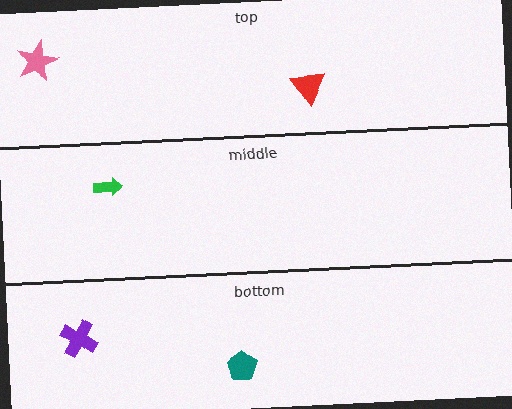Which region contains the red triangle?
The top region.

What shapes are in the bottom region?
The purple cross, the teal pentagon.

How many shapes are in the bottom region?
2.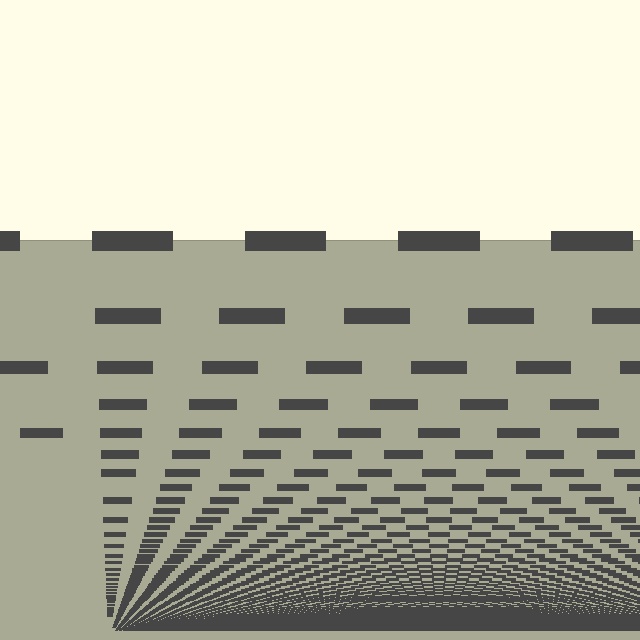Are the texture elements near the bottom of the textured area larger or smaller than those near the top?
Smaller. The gradient is inverted — elements near the bottom are smaller and denser.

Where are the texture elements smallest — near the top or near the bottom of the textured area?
Near the bottom.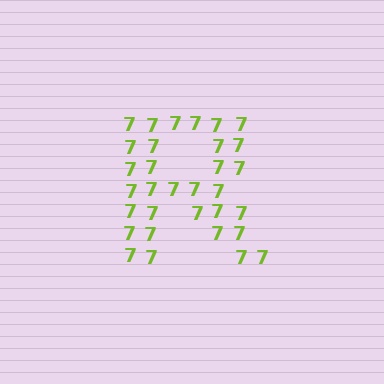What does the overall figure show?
The overall figure shows the letter R.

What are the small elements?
The small elements are digit 7's.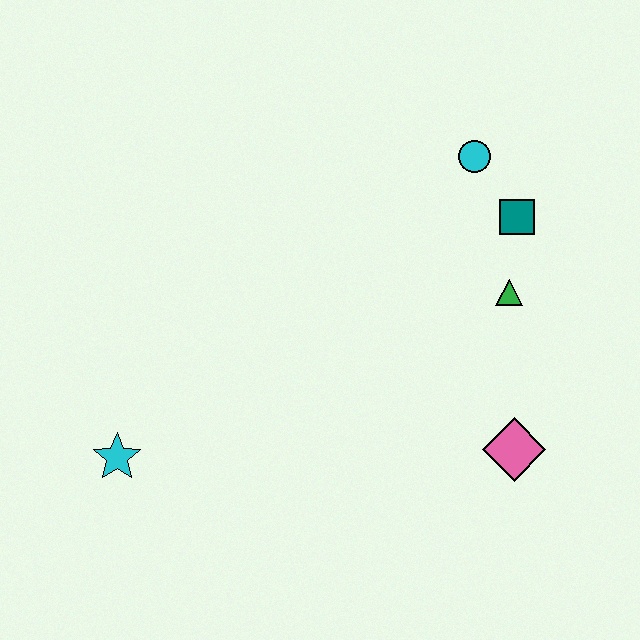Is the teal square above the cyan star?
Yes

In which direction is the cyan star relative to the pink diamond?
The cyan star is to the left of the pink diamond.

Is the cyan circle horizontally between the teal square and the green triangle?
No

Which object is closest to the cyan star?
The pink diamond is closest to the cyan star.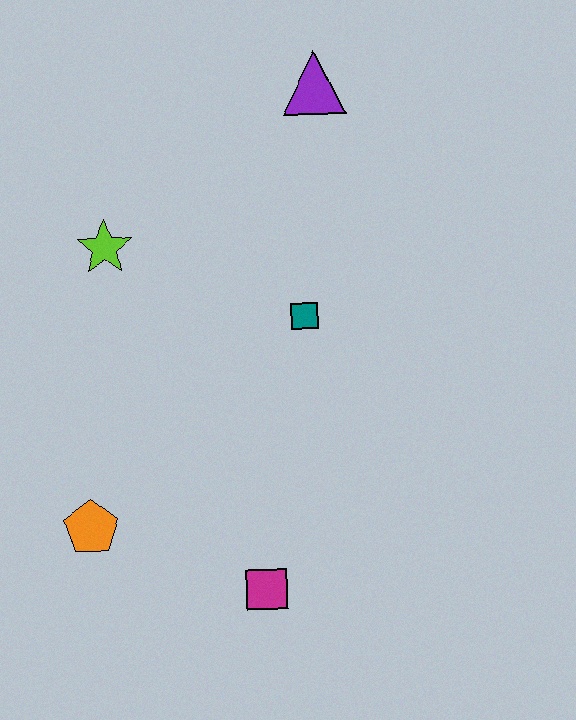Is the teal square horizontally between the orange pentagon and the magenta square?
No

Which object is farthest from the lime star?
The magenta square is farthest from the lime star.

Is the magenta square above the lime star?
No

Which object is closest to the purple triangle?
The teal square is closest to the purple triangle.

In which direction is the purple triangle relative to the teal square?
The purple triangle is above the teal square.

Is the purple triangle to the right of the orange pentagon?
Yes